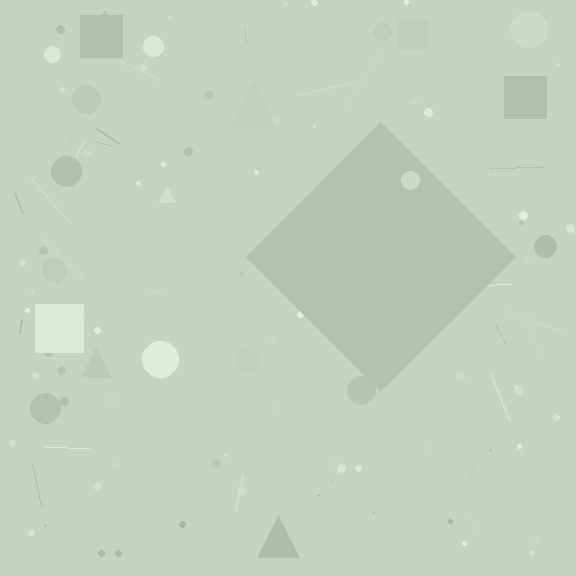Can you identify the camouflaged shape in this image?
The camouflaged shape is a diamond.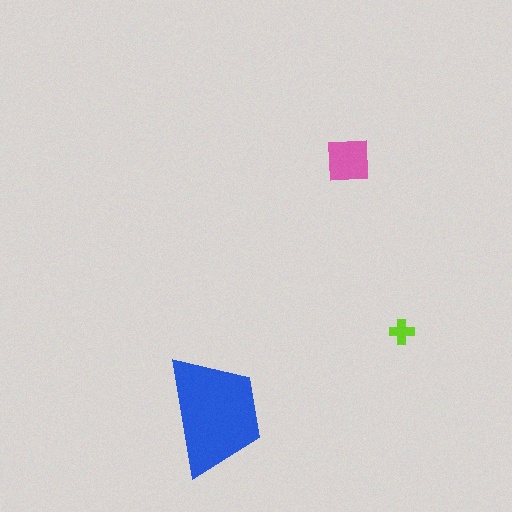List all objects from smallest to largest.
The lime cross, the pink square, the blue trapezoid.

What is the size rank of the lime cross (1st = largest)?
3rd.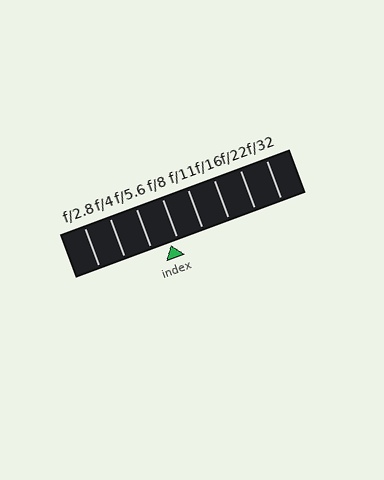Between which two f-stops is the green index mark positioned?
The index mark is between f/5.6 and f/8.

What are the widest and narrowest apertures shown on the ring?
The widest aperture shown is f/2.8 and the narrowest is f/32.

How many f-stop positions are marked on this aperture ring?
There are 8 f-stop positions marked.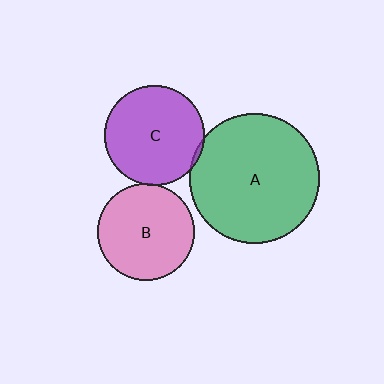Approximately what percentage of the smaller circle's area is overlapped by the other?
Approximately 5%.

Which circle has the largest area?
Circle A (green).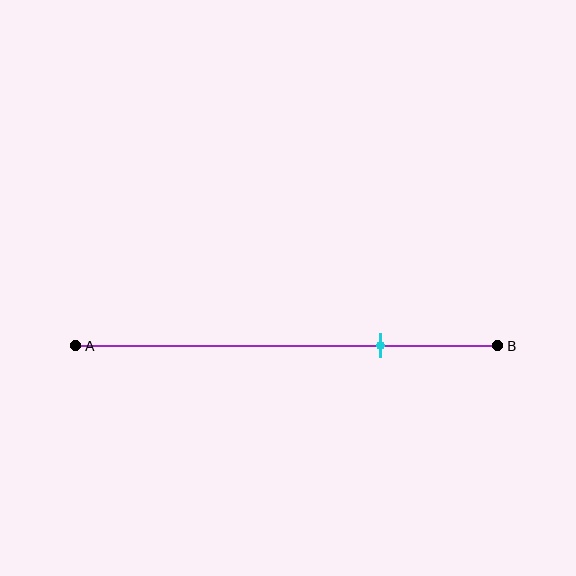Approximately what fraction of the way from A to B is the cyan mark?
The cyan mark is approximately 70% of the way from A to B.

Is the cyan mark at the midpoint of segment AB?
No, the mark is at about 70% from A, not at the 50% midpoint.